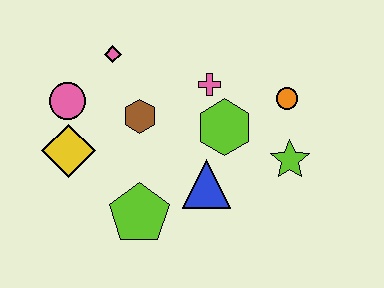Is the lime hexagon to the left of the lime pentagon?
No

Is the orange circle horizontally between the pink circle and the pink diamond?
No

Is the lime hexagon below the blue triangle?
No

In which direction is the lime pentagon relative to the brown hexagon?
The lime pentagon is below the brown hexagon.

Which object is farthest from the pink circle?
The lime star is farthest from the pink circle.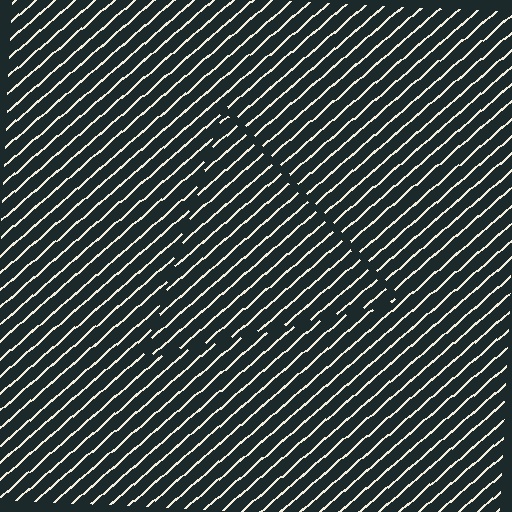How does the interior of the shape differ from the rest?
The interior of the shape contains the same grating, shifted by half a period — the contour is defined by the phase discontinuity where line-ends from the inner and outer gratings abut.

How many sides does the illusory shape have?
3 sides — the line-ends trace a triangle.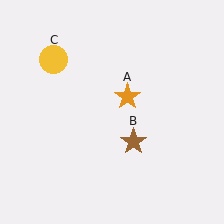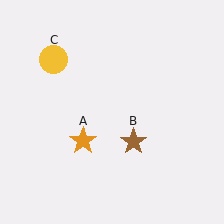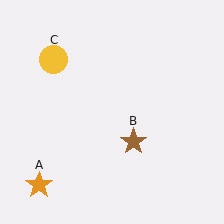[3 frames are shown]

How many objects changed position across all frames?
1 object changed position: orange star (object A).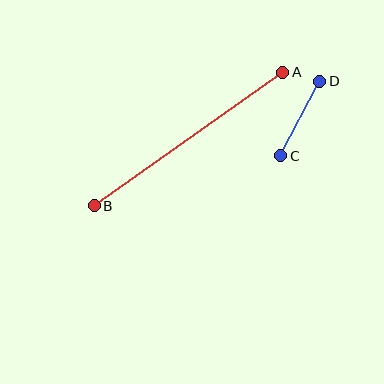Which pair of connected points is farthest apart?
Points A and B are farthest apart.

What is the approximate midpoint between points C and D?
The midpoint is at approximately (300, 119) pixels.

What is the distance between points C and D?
The distance is approximately 85 pixels.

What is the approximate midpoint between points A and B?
The midpoint is at approximately (188, 139) pixels.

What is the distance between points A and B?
The distance is approximately 231 pixels.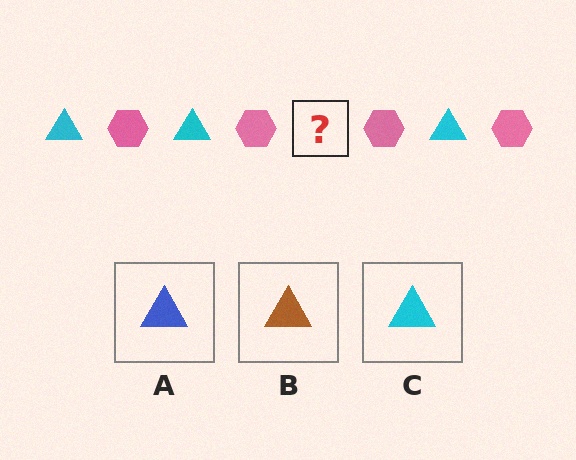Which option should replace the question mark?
Option C.